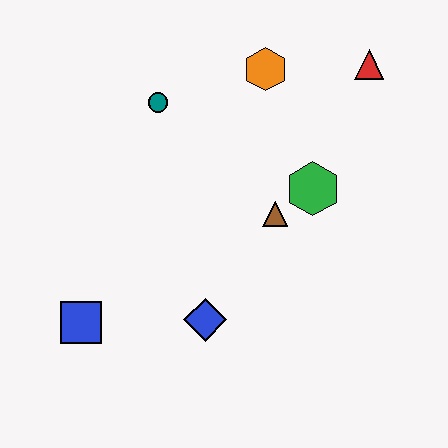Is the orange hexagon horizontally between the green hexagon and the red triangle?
No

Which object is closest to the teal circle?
The orange hexagon is closest to the teal circle.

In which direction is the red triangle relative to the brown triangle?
The red triangle is above the brown triangle.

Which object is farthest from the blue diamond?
The red triangle is farthest from the blue diamond.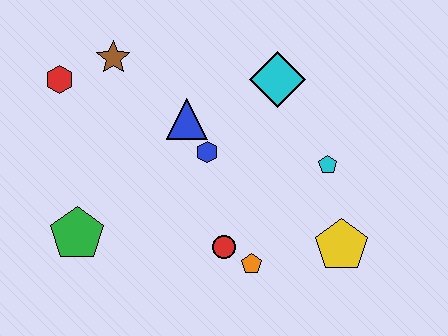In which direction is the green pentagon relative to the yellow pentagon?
The green pentagon is to the left of the yellow pentagon.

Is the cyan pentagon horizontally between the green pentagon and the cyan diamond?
No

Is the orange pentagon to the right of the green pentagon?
Yes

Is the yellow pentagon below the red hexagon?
Yes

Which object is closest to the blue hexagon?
The blue triangle is closest to the blue hexagon.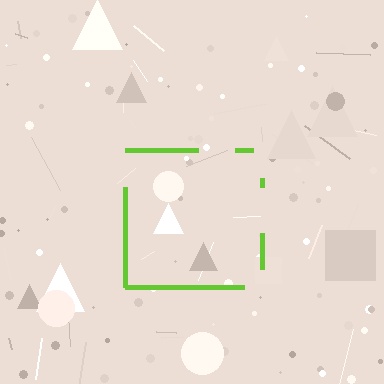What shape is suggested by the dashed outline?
The dashed outline suggests a square.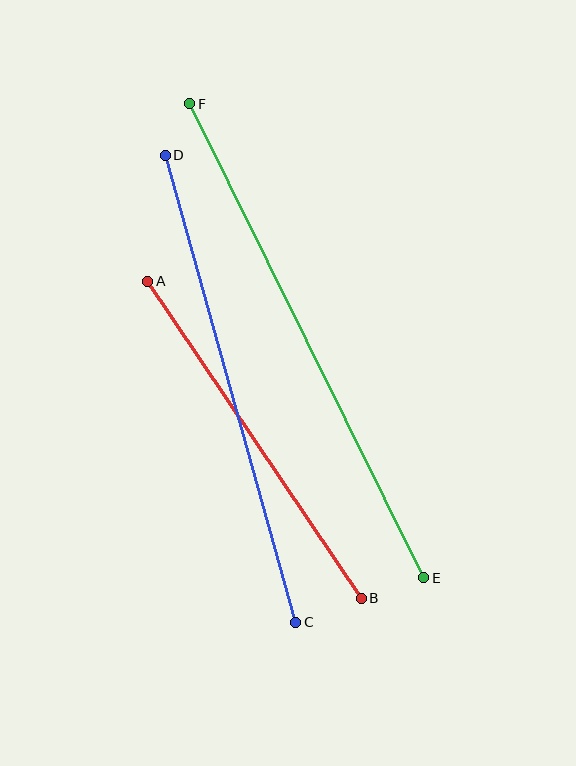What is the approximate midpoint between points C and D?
The midpoint is at approximately (230, 389) pixels.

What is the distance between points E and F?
The distance is approximately 528 pixels.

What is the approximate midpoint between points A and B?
The midpoint is at approximately (255, 440) pixels.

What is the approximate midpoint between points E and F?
The midpoint is at approximately (307, 341) pixels.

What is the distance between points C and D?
The distance is approximately 485 pixels.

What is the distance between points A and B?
The distance is approximately 382 pixels.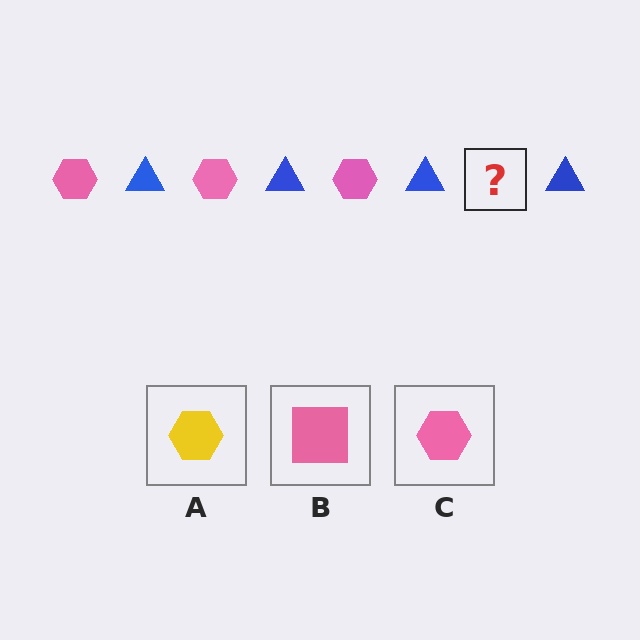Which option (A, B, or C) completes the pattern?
C.